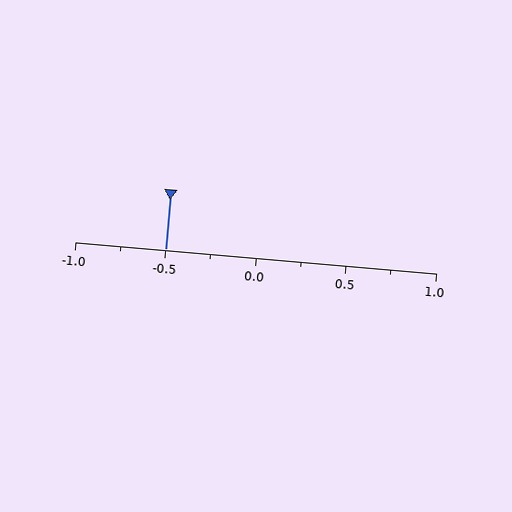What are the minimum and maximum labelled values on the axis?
The axis runs from -1.0 to 1.0.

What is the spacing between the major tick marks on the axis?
The major ticks are spaced 0.5 apart.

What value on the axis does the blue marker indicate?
The marker indicates approximately -0.5.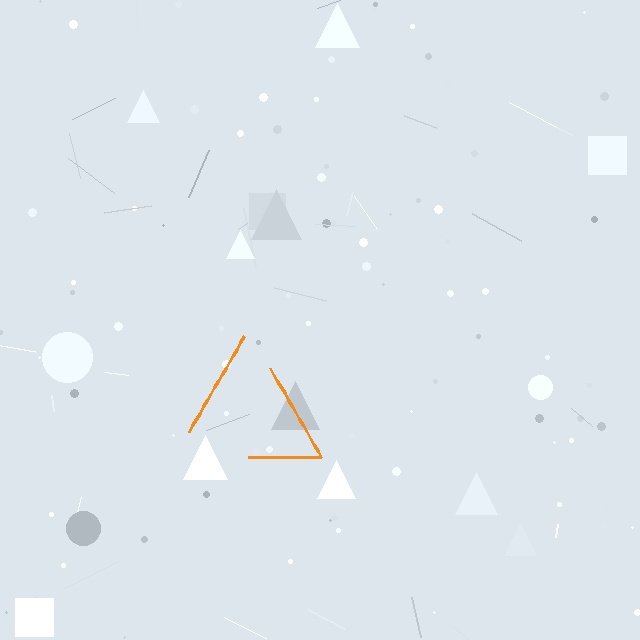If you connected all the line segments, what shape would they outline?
They would outline a triangle.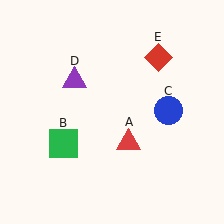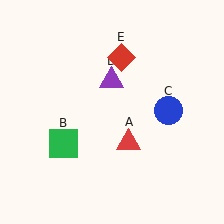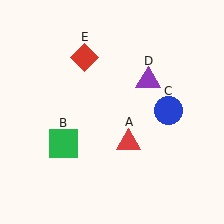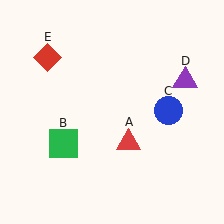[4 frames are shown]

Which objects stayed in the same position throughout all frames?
Red triangle (object A) and green square (object B) and blue circle (object C) remained stationary.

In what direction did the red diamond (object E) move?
The red diamond (object E) moved left.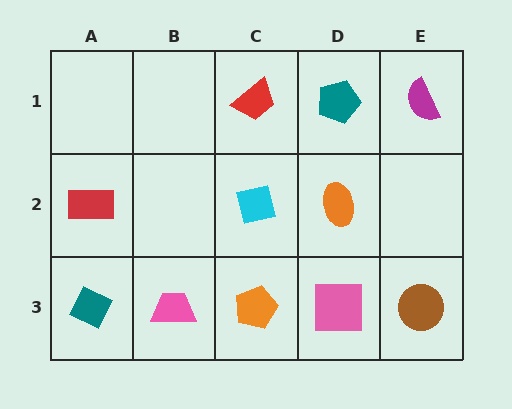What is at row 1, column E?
A magenta semicircle.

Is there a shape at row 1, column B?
No, that cell is empty.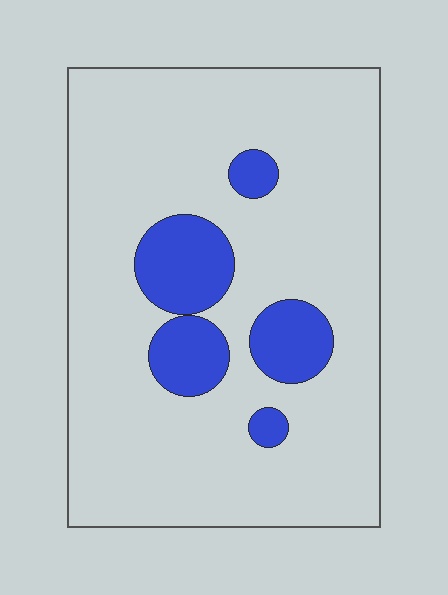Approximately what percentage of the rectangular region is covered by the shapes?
Approximately 15%.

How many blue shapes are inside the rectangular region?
5.